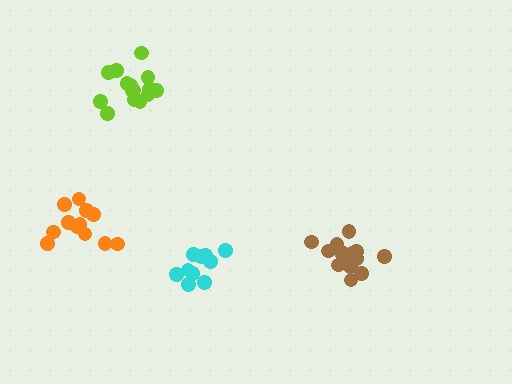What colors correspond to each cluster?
The clusters are colored: cyan, lime, brown, orange.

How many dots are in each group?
Group 1: 10 dots, Group 2: 15 dots, Group 3: 16 dots, Group 4: 12 dots (53 total).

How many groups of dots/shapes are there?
There are 4 groups.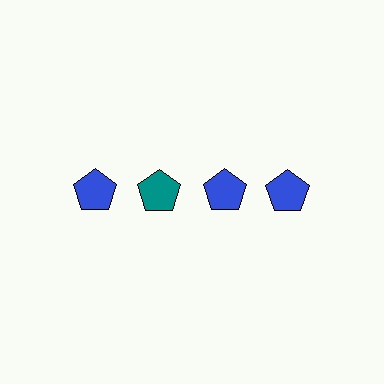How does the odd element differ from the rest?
It has a different color: teal instead of blue.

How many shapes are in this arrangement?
There are 4 shapes arranged in a grid pattern.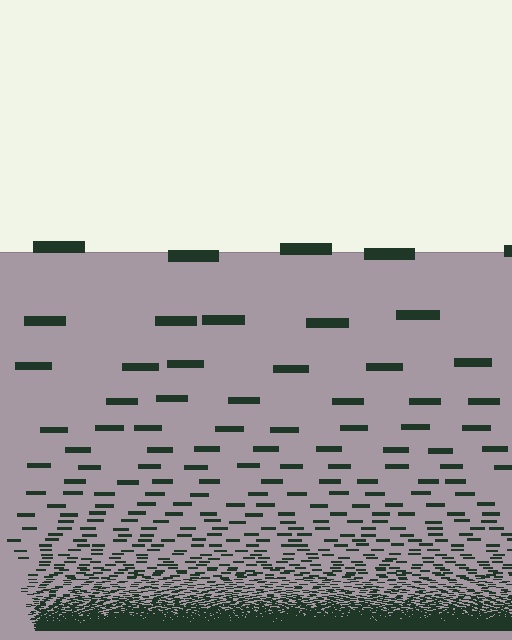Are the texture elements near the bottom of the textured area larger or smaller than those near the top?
Smaller. The gradient is inverted — elements near the bottom are smaller and denser.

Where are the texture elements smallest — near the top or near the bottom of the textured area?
Near the bottom.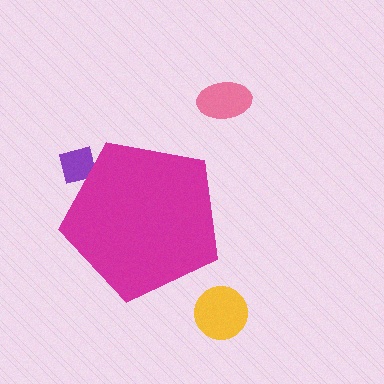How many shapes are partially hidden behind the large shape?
1 shape is partially hidden.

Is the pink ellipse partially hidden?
No, the pink ellipse is fully visible.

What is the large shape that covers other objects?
A magenta pentagon.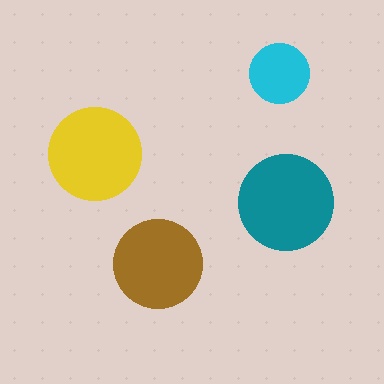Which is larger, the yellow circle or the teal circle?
The teal one.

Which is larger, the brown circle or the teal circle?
The teal one.